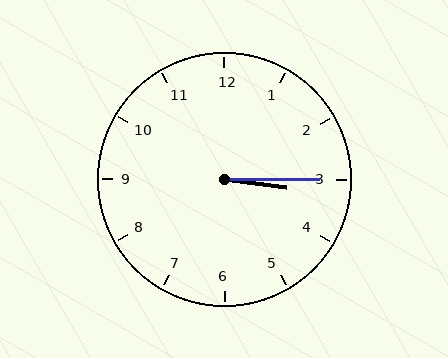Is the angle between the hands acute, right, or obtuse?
It is acute.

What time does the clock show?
3:15.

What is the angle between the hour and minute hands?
Approximately 8 degrees.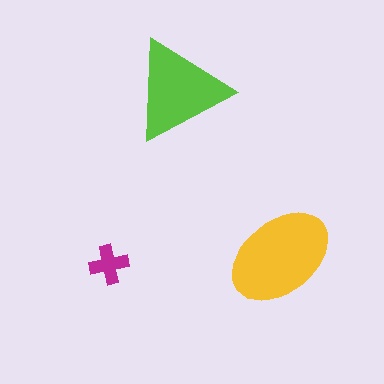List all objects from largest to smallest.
The yellow ellipse, the lime triangle, the magenta cross.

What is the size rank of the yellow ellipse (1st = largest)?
1st.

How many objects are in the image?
There are 3 objects in the image.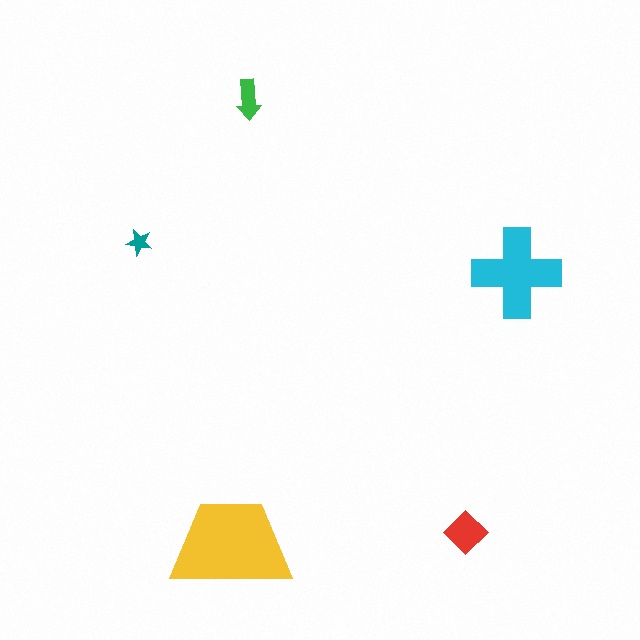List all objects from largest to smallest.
The yellow trapezoid, the cyan cross, the red diamond, the green arrow, the teal star.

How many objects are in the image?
There are 5 objects in the image.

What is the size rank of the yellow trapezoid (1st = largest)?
1st.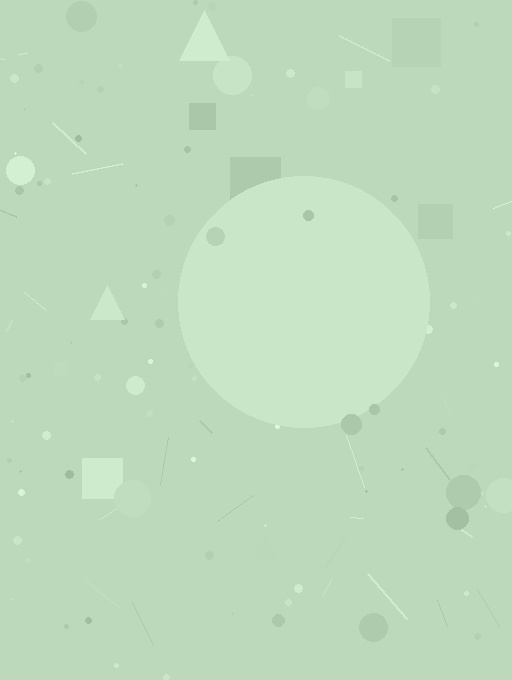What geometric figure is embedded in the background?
A circle is embedded in the background.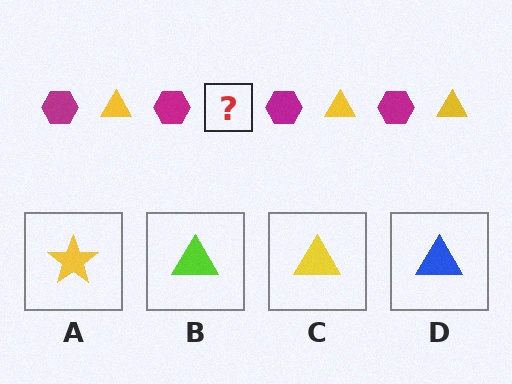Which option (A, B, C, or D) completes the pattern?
C.